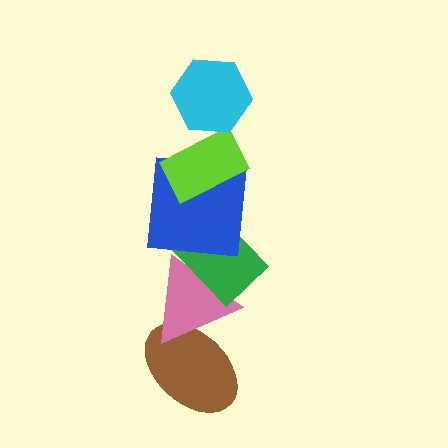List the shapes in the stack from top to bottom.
From top to bottom: the cyan hexagon, the lime rectangle, the blue square, the green rectangle, the pink triangle, the brown ellipse.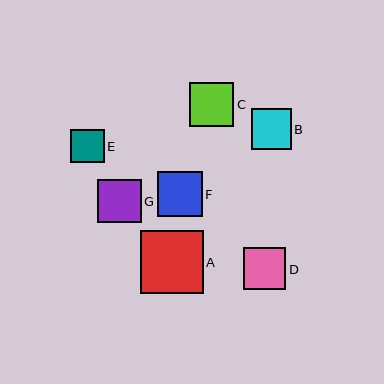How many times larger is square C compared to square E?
Square C is approximately 1.3 times the size of square E.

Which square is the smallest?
Square E is the smallest with a size of approximately 34 pixels.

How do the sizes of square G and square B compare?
Square G and square B are approximately the same size.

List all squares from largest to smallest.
From largest to smallest: A, F, C, G, D, B, E.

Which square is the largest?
Square A is the largest with a size of approximately 63 pixels.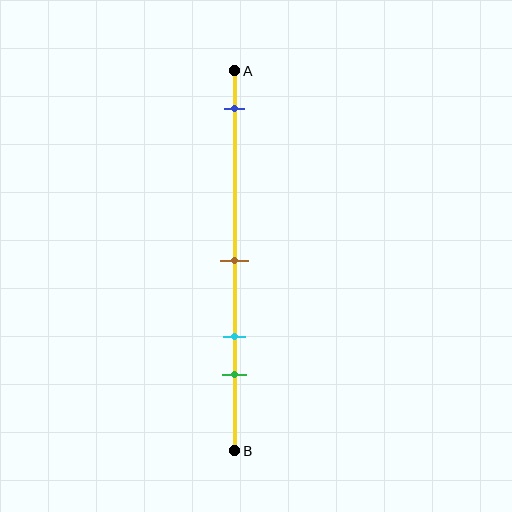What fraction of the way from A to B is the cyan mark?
The cyan mark is approximately 70% (0.7) of the way from A to B.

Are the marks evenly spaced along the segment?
No, the marks are not evenly spaced.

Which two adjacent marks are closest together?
The cyan and green marks are the closest adjacent pair.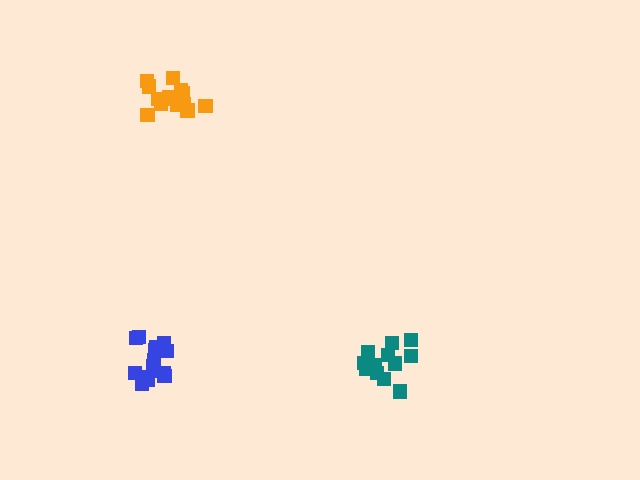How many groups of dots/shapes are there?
There are 3 groups.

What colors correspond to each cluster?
The clusters are colored: blue, orange, teal.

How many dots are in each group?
Group 1: 16 dots, Group 2: 15 dots, Group 3: 12 dots (43 total).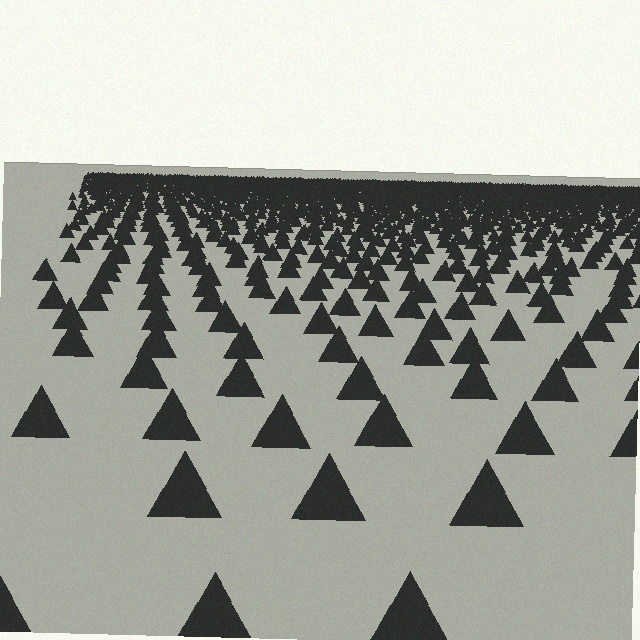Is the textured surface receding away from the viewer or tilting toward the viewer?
The surface is receding away from the viewer. Texture elements get smaller and denser toward the top.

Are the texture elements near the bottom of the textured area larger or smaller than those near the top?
Larger. Near the bottom, elements are closer to the viewer and appear at a bigger on-screen size.